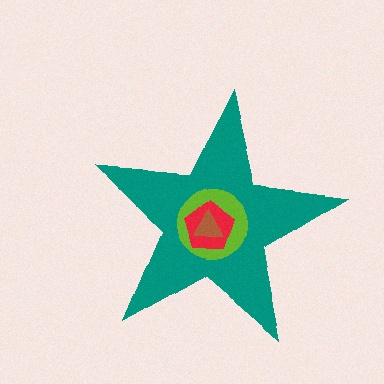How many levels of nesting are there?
4.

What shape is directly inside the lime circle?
The red pentagon.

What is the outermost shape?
The teal star.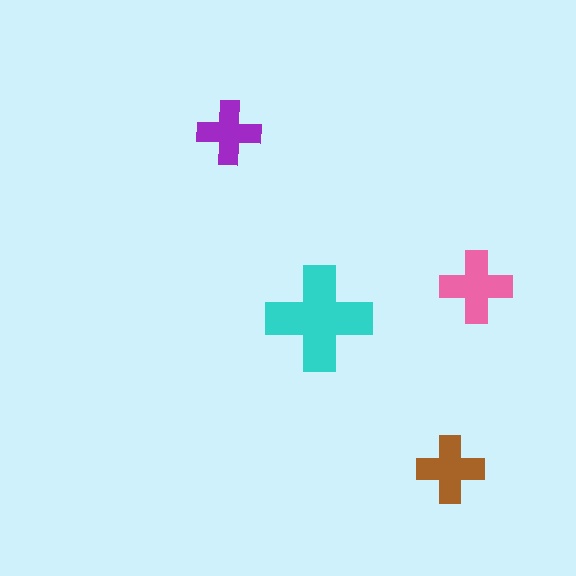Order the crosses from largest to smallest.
the cyan one, the pink one, the brown one, the purple one.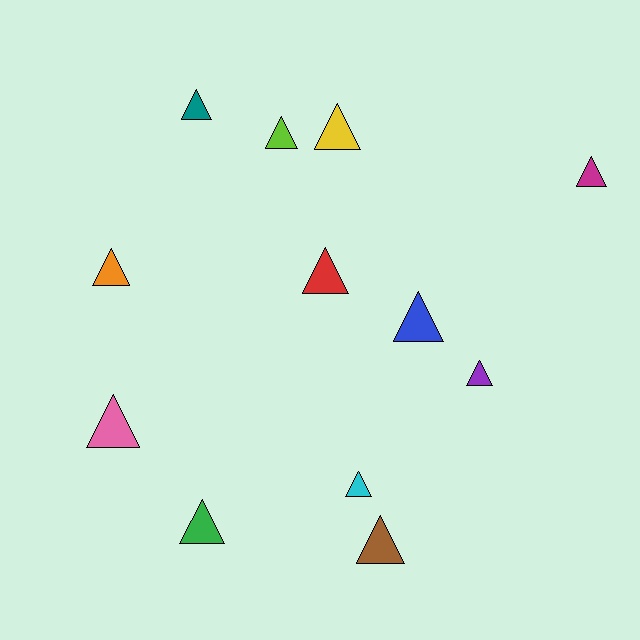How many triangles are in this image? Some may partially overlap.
There are 12 triangles.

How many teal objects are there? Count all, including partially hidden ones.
There is 1 teal object.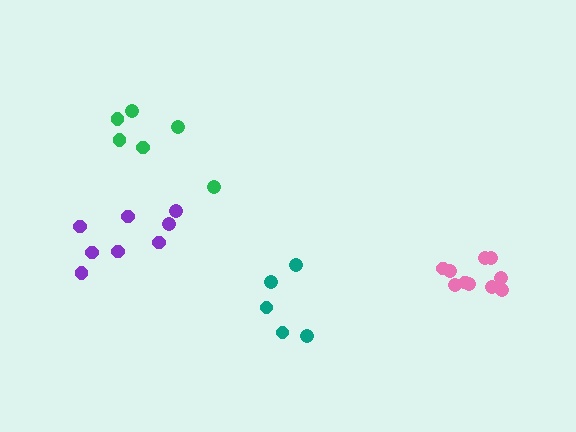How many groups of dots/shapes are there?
There are 4 groups.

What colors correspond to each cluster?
The clusters are colored: green, pink, teal, purple.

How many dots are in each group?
Group 1: 6 dots, Group 2: 10 dots, Group 3: 5 dots, Group 4: 8 dots (29 total).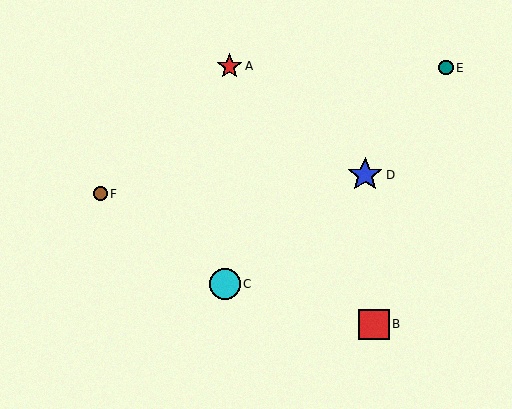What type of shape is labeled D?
Shape D is a blue star.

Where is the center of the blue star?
The center of the blue star is at (365, 175).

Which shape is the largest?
The blue star (labeled D) is the largest.